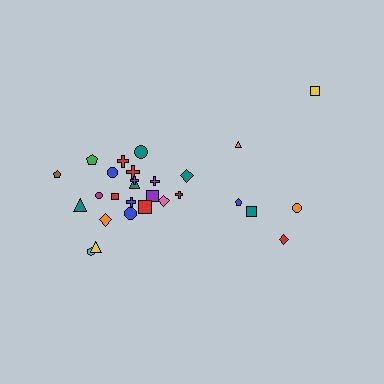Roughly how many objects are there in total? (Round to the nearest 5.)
Roughly 30 objects in total.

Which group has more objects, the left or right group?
The left group.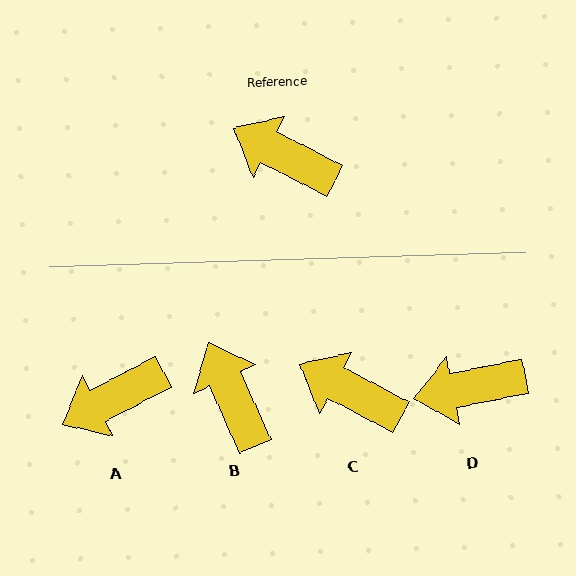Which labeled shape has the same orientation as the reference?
C.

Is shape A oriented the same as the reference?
No, it is off by about 55 degrees.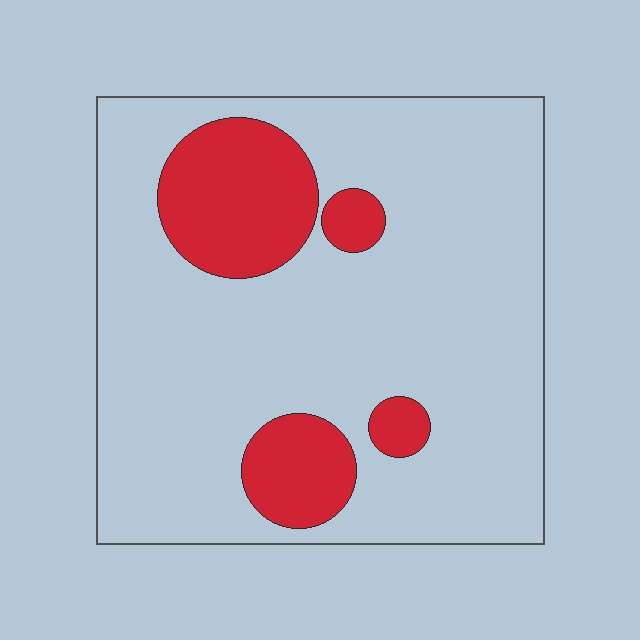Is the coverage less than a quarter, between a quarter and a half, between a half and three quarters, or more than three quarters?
Less than a quarter.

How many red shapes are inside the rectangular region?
4.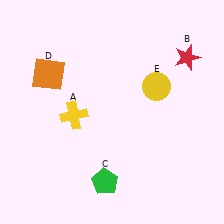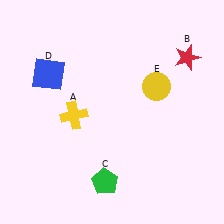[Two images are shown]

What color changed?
The square (D) changed from orange in Image 1 to blue in Image 2.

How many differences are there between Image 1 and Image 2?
There is 1 difference between the two images.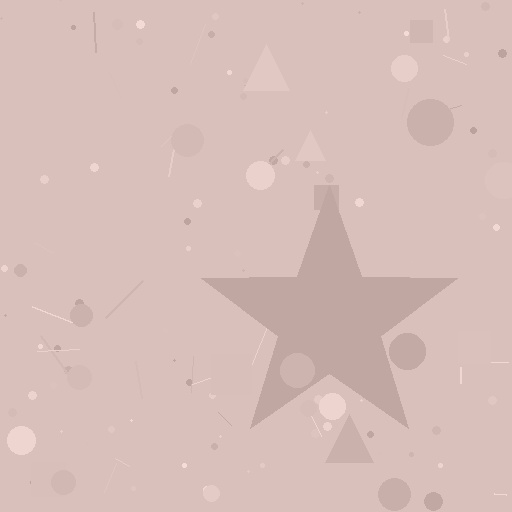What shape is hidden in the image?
A star is hidden in the image.